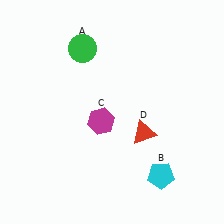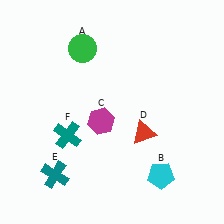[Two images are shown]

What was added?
A teal cross (E), a teal cross (F) were added in Image 2.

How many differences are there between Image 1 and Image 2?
There are 2 differences between the two images.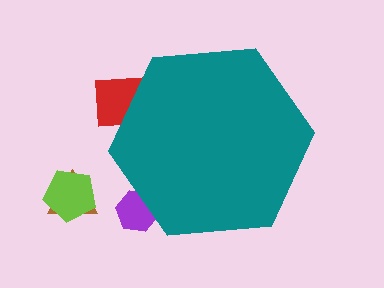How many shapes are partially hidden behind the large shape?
2 shapes are partially hidden.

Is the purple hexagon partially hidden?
Yes, the purple hexagon is partially hidden behind the teal hexagon.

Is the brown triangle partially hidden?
No, the brown triangle is fully visible.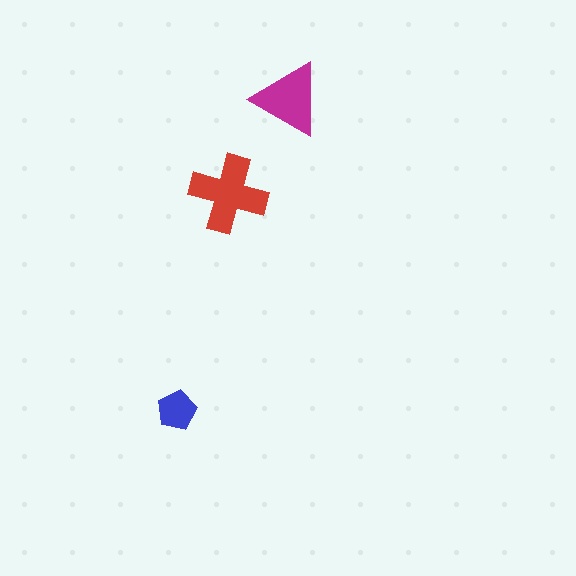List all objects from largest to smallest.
The red cross, the magenta triangle, the blue pentagon.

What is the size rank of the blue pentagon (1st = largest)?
3rd.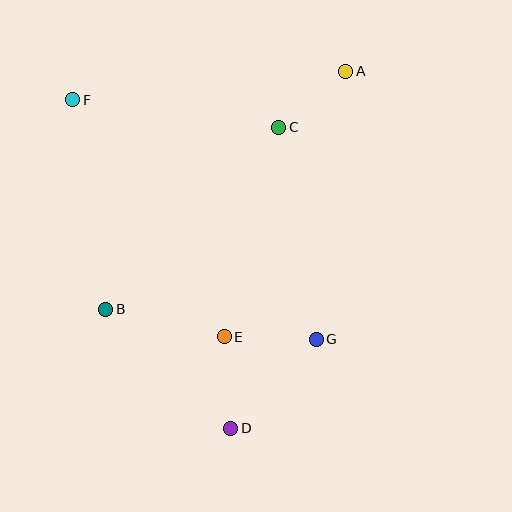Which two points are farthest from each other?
Points A and D are farthest from each other.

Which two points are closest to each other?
Points A and C are closest to each other.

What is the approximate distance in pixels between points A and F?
The distance between A and F is approximately 274 pixels.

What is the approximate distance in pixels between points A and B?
The distance between A and B is approximately 338 pixels.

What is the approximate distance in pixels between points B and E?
The distance between B and E is approximately 122 pixels.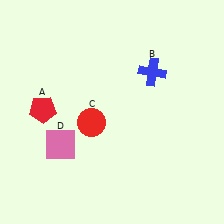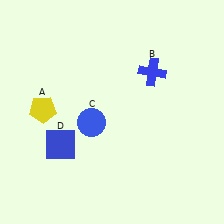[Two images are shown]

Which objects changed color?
A changed from red to yellow. C changed from red to blue. D changed from pink to blue.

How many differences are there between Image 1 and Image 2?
There are 3 differences between the two images.